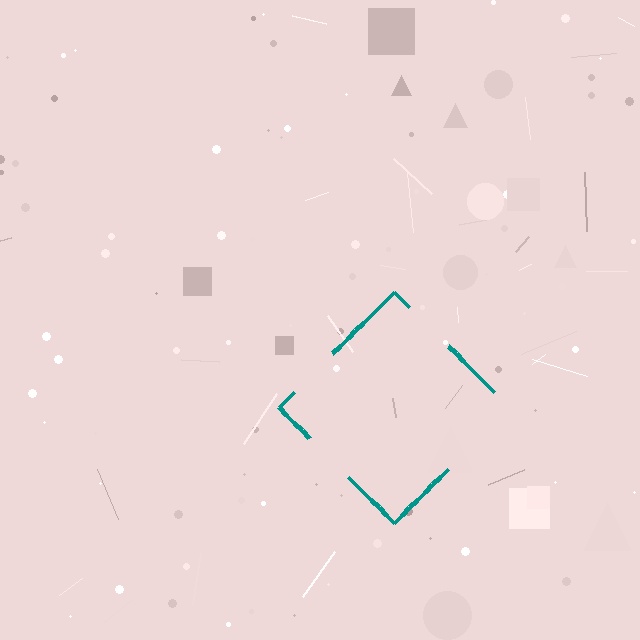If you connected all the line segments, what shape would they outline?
They would outline a diamond.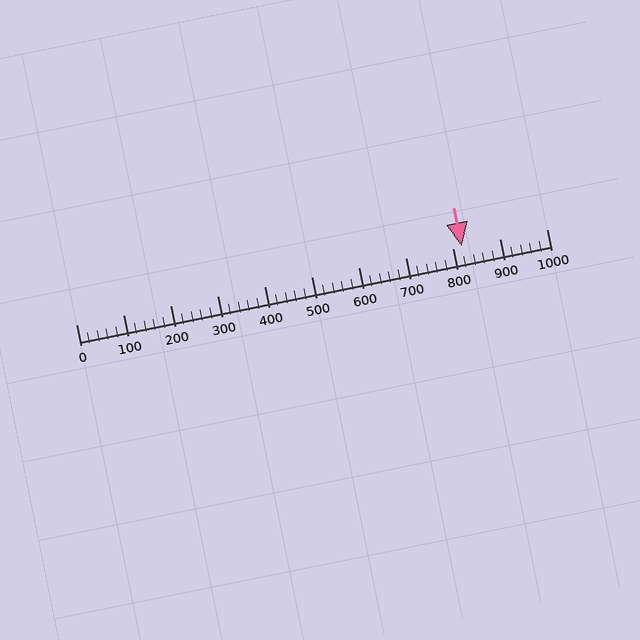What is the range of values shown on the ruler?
The ruler shows values from 0 to 1000.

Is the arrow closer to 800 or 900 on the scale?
The arrow is closer to 800.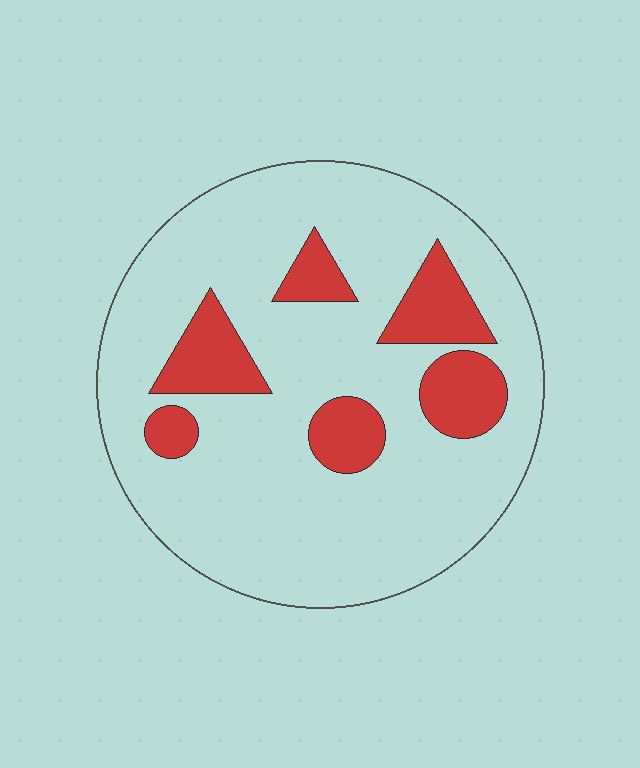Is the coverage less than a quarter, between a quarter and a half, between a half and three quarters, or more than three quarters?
Less than a quarter.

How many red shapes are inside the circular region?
6.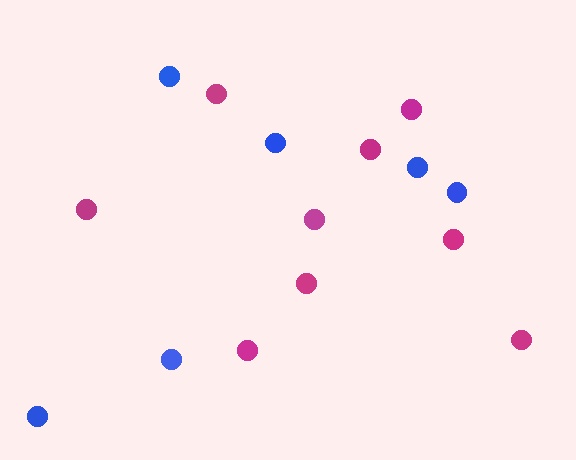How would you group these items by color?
There are 2 groups: one group of magenta circles (9) and one group of blue circles (6).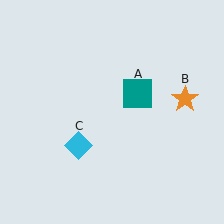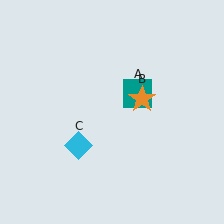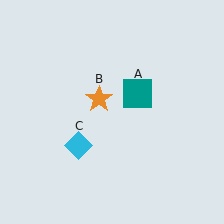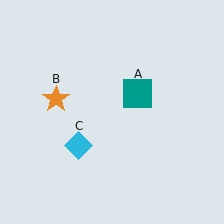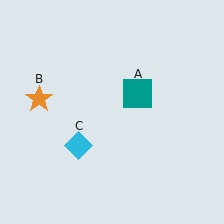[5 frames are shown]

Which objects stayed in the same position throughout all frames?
Teal square (object A) and cyan diamond (object C) remained stationary.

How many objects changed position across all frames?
1 object changed position: orange star (object B).